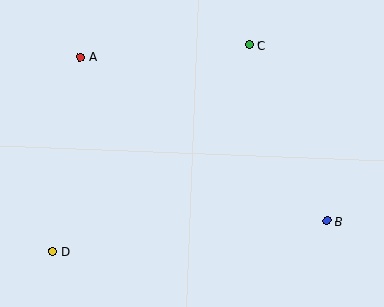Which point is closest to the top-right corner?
Point C is closest to the top-right corner.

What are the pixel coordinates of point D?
Point D is at (53, 251).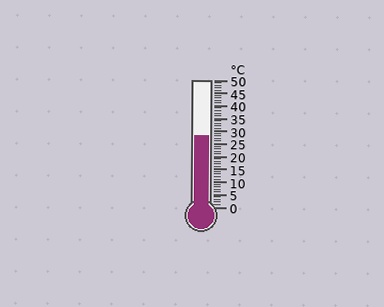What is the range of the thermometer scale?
The thermometer scale ranges from 0°C to 50°C.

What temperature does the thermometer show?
The thermometer shows approximately 28°C.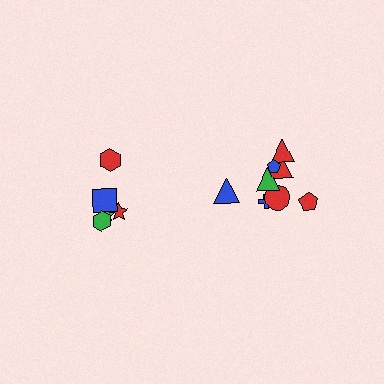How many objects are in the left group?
There are 5 objects.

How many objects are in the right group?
There are 8 objects.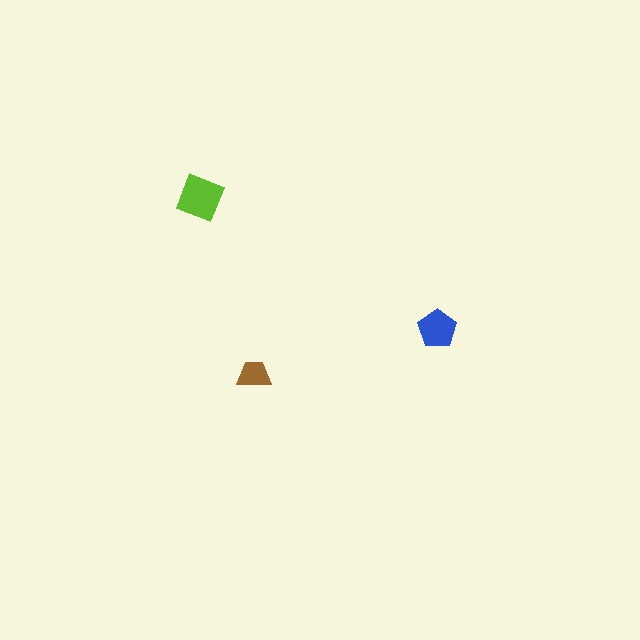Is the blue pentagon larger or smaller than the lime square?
Smaller.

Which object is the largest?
The lime square.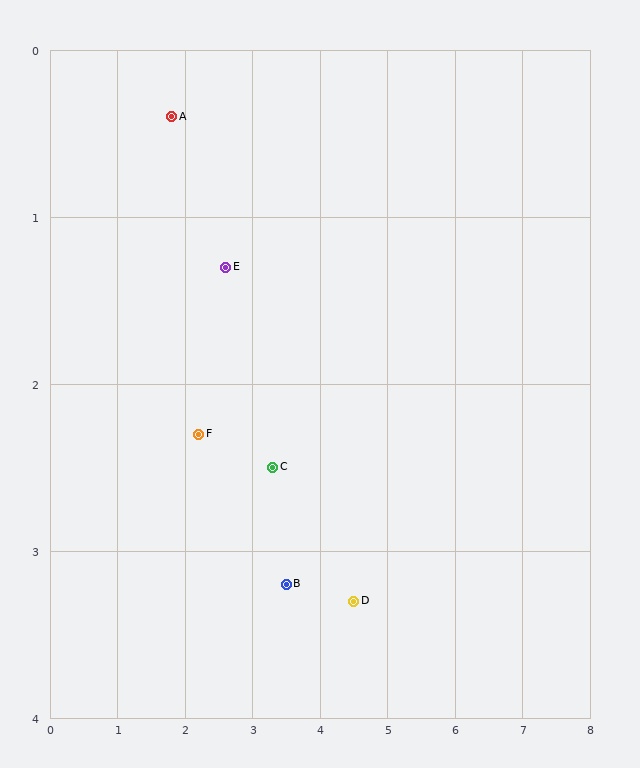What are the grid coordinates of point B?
Point B is at approximately (3.5, 3.2).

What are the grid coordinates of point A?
Point A is at approximately (1.8, 0.4).